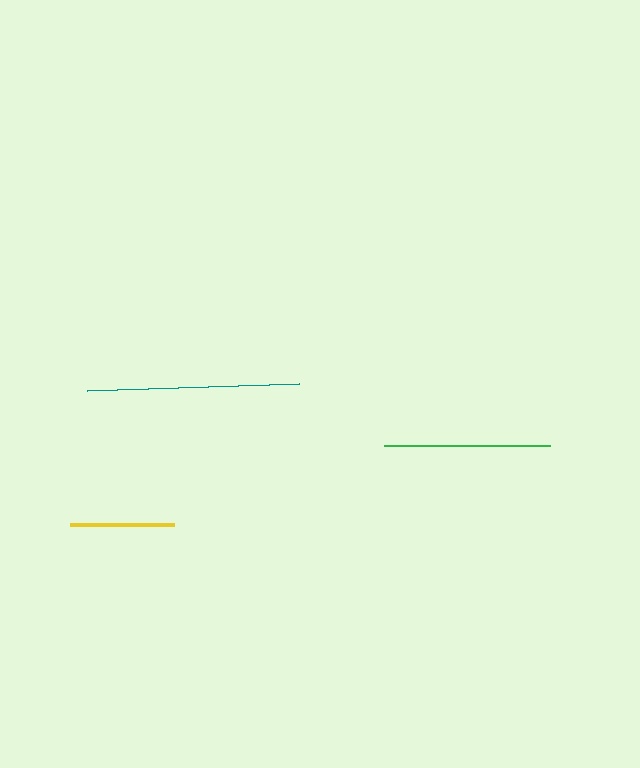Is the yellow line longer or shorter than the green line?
The green line is longer than the yellow line.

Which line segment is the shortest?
The yellow line is the shortest at approximately 104 pixels.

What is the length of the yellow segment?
The yellow segment is approximately 104 pixels long.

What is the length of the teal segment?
The teal segment is approximately 212 pixels long.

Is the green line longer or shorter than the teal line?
The teal line is longer than the green line.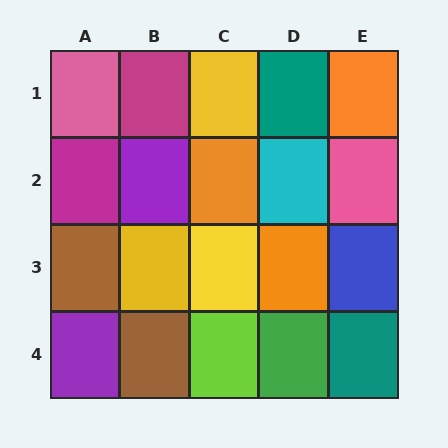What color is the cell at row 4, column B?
Brown.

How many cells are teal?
2 cells are teal.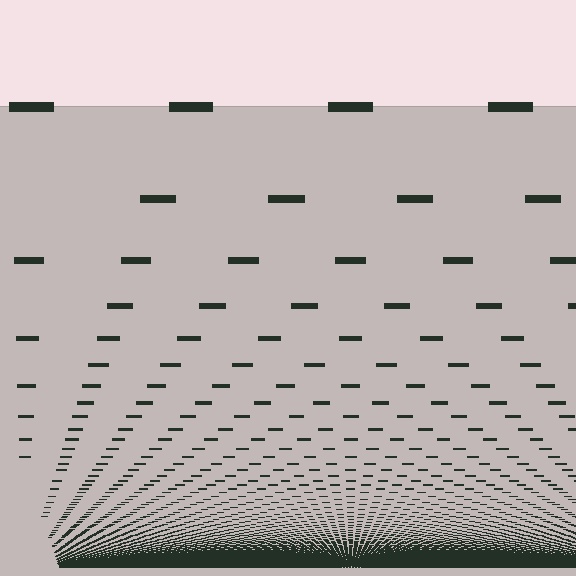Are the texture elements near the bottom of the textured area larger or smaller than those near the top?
Smaller. The gradient is inverted — elements near the bottom are smaller and denser.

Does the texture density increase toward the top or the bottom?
Density increases toward the bottom.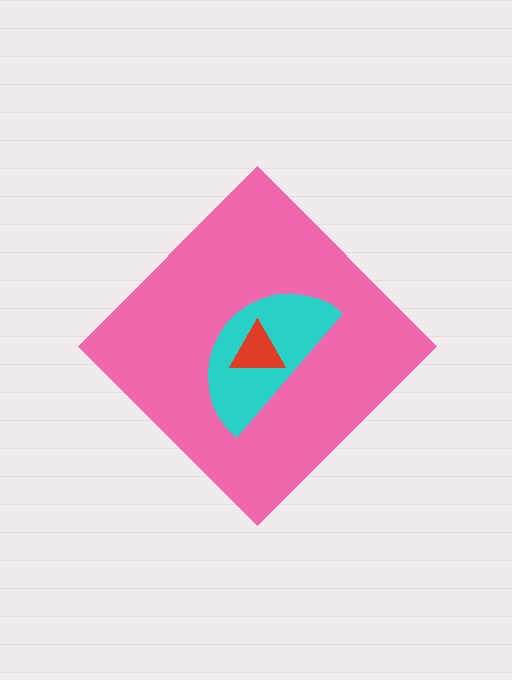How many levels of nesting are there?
3.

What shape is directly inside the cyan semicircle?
The red triangle.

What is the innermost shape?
The red triangle.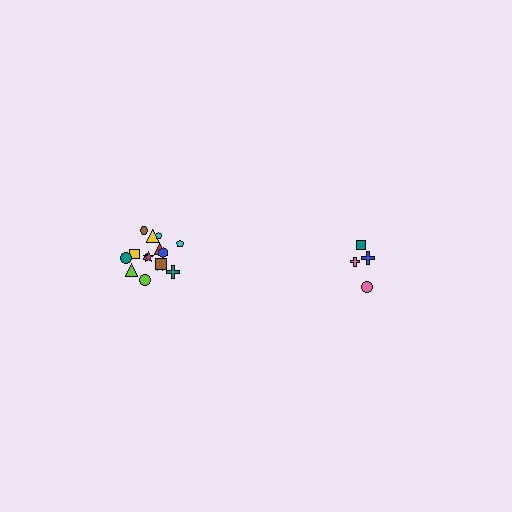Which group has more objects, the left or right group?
The left group.